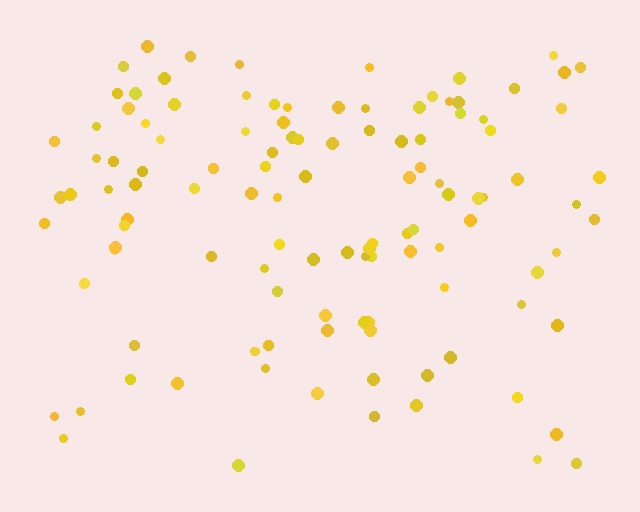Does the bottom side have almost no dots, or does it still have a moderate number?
Still a moderate number, just noticeably fewer than the top.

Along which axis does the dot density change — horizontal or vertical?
Vertical.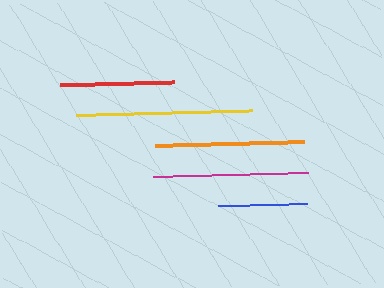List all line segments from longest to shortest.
From longest to shortest: yellow, magenta, orange, red, blue.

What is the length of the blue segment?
The blue segment is approximately 89 pixels long.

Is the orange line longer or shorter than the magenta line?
The magenta line is longer than the orange line.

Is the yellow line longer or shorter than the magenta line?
The yellow line is longer than the magenta line.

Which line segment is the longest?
The yellow line is the longest at approximately 176 pixels.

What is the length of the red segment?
The red segment is approximately 114 pixels long.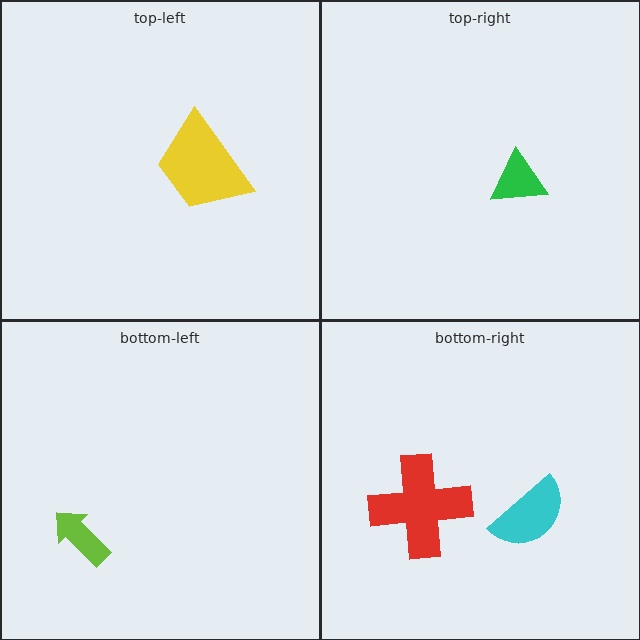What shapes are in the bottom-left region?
The lime arrow.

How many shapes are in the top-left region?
1.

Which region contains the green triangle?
The top-right region.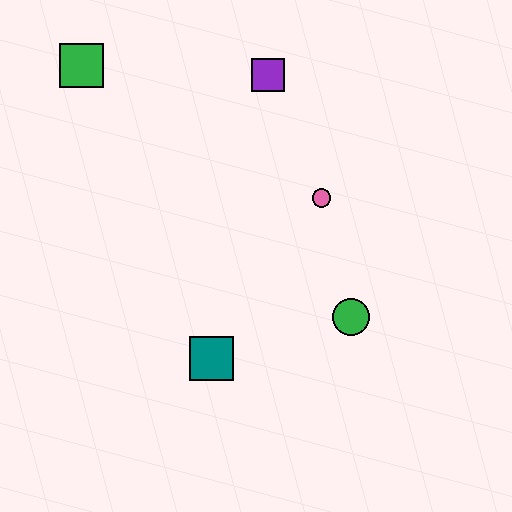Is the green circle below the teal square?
No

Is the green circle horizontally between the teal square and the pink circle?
No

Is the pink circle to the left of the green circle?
Yes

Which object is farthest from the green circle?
The green square is farthest from the green circle.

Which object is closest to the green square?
The purple square is closest to the green square.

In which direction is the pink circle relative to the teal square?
The pink circle is above the teal square.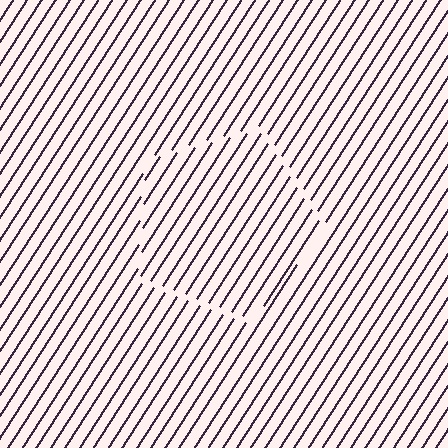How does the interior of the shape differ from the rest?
The interior of the shape contains the same grating, shifted by half a period — the contour is defined by the phase discontinuity where line-ends from the inner and outer gratings abut.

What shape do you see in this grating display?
An illusory pentagon. The interior of the shape contains the same grating, shifted by half a period — the contour is defined by the phase discontinuity where line-ends from the inner and outer gratings abut.